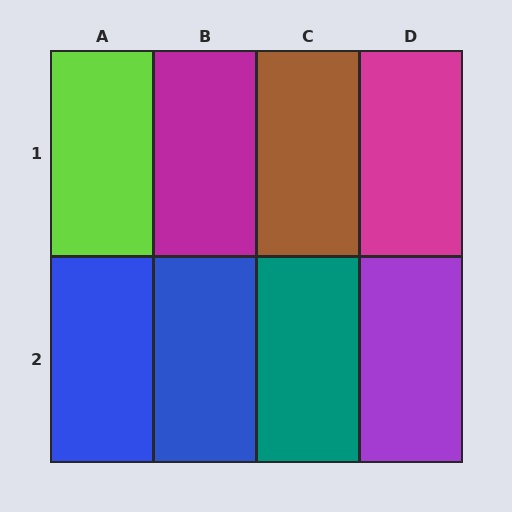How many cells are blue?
2 cells are blue.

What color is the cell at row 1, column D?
Magenta.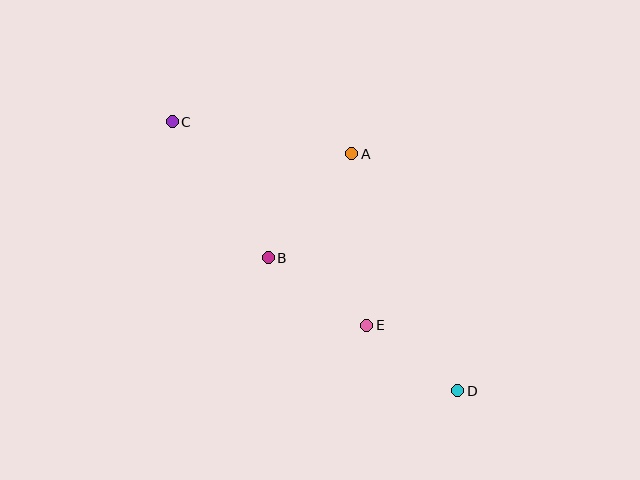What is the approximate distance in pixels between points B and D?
The distance between B and D is approximately 232 pixels.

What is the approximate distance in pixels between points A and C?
The distance between A and C is approximately 182 pixels.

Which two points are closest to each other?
Points D and E are closest to each other.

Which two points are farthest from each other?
Points C and D are farthest from each other.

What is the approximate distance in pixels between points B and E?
The distance between B and E is approximately 119 pixels.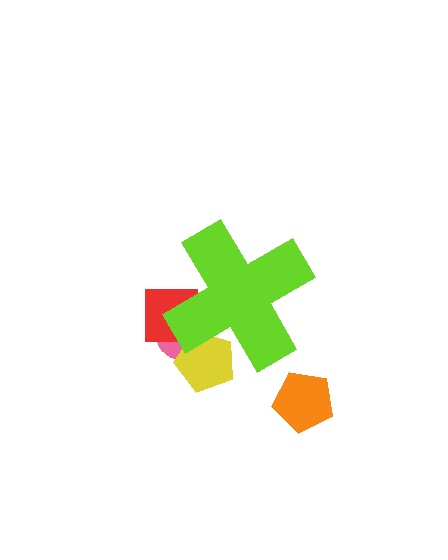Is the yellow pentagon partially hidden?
Yes, the yellow pentagon is partially hidden behind the lime cross.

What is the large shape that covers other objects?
A lime cross.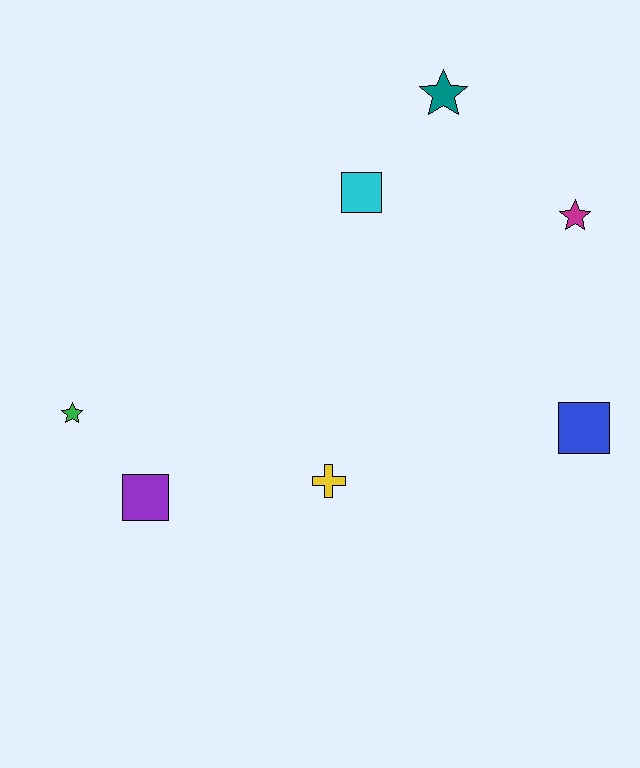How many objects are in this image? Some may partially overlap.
There are 7 objects.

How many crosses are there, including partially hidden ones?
There is 1 cross.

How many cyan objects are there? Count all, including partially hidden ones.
There is 1 cyan object.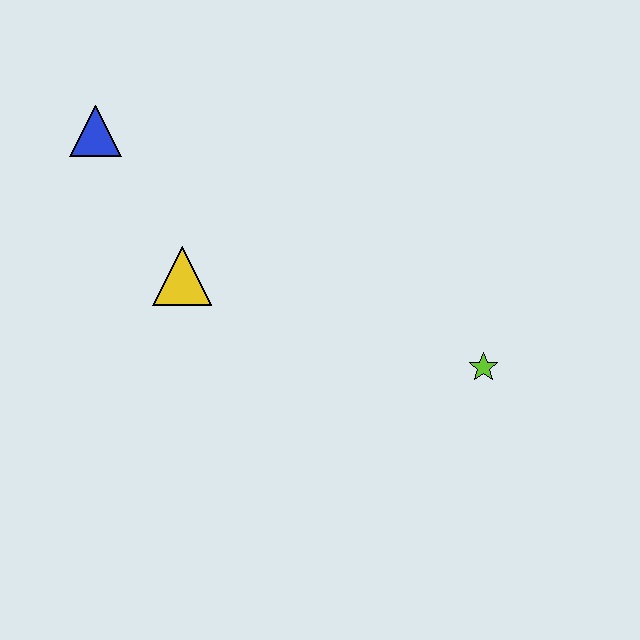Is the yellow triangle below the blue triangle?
Yes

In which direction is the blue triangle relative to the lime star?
The blue triangle is to the left of the lime star.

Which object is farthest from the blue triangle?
The lime star is farthest from the blue triangle.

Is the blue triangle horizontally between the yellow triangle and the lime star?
No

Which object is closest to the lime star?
The yellow triangle is closest to the lime star.